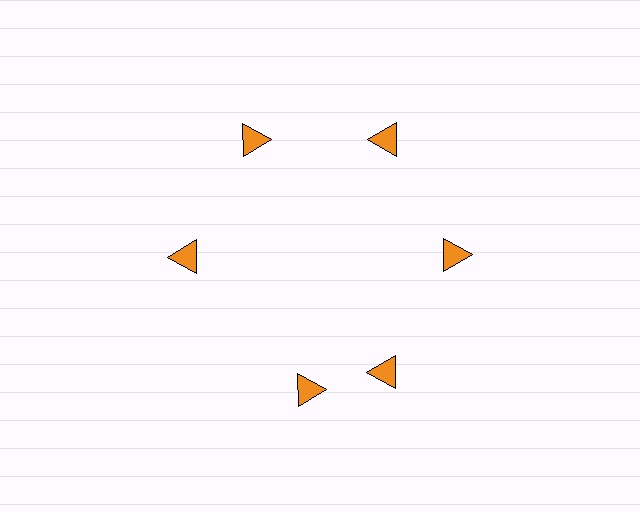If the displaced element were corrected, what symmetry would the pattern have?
It would have 6-fold rotational symmetry — the pattern would map onto itself every 60 degrees.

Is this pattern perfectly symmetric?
No. The 6 orange triangles are arranged in a ring, but one element near the 7 o'clock position is rotated out of alignment along the ring, breaking the 6-fold rotational symmetry.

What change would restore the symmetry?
The symmetry would be restored by rotating it back into even spacing with its neighbors so that all 6 triangles sit at equal angles and equal distance from the center.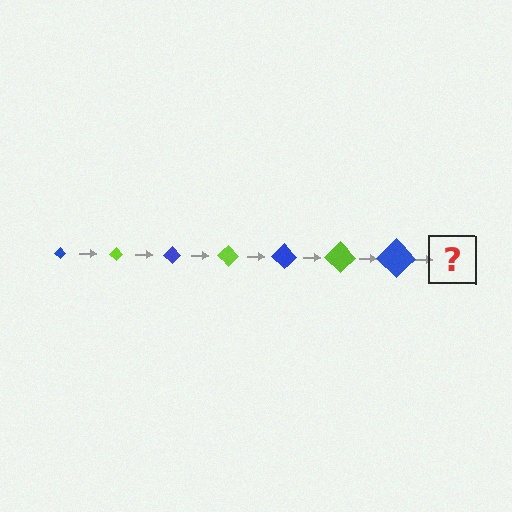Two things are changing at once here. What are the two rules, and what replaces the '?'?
The two rules are that the diamond grows larger each step and the color cycles through blue and lime. The '?' should be a lime diamond, larger than the previous one.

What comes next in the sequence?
The next element should be a lime diamond, larger than the previous one.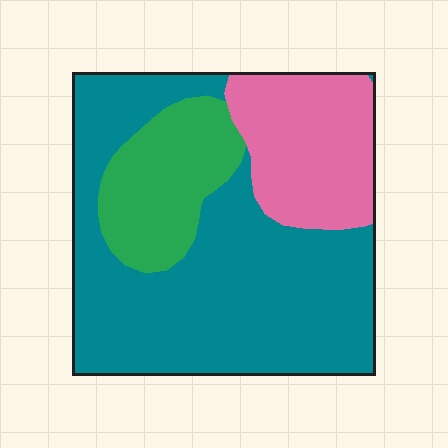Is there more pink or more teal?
Teal.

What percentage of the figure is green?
Green covers roughly 20% of the figure.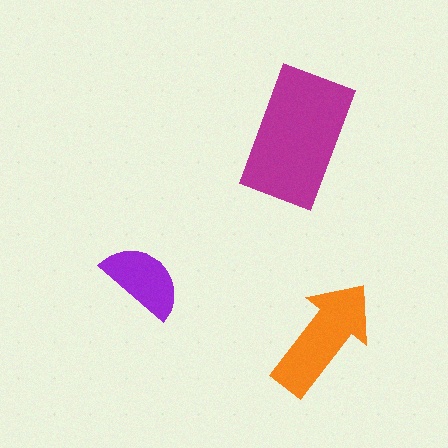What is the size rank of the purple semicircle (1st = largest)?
3rd.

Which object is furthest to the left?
The purple semicircle is leftmost.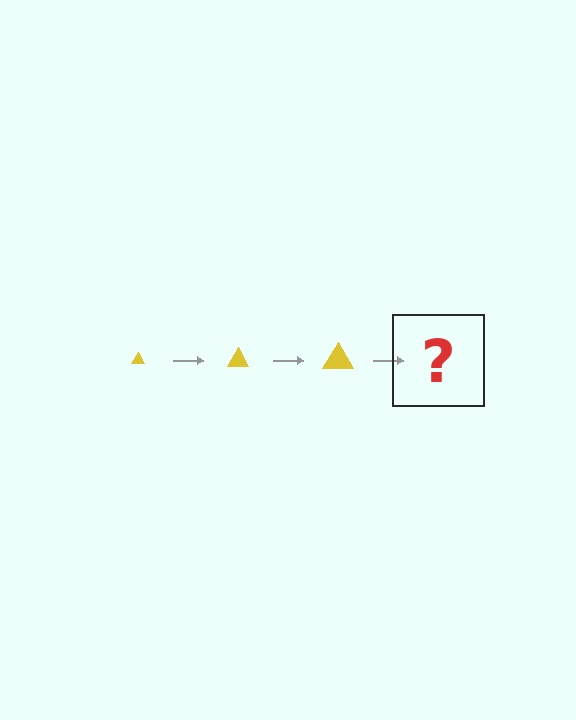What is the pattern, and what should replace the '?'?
The pattern is that the triangle gets progressively larger each step. The '?' should be a yellow triangle, larger than the previous one.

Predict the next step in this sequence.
The next step is a yellow triangle, larger than the previous one.